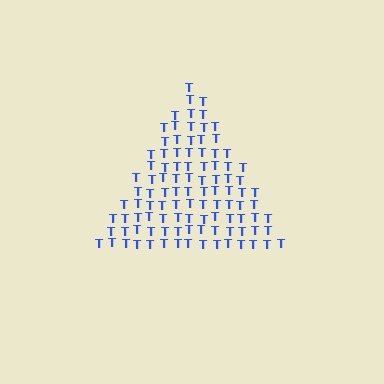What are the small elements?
The small elements are letter T's.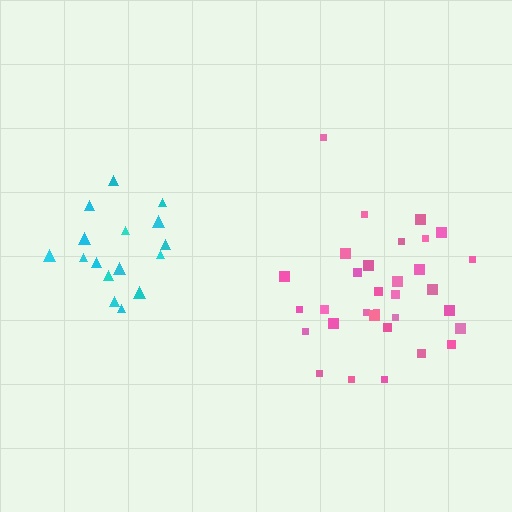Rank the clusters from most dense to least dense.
cyan, pink.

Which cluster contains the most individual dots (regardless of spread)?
Pink (32).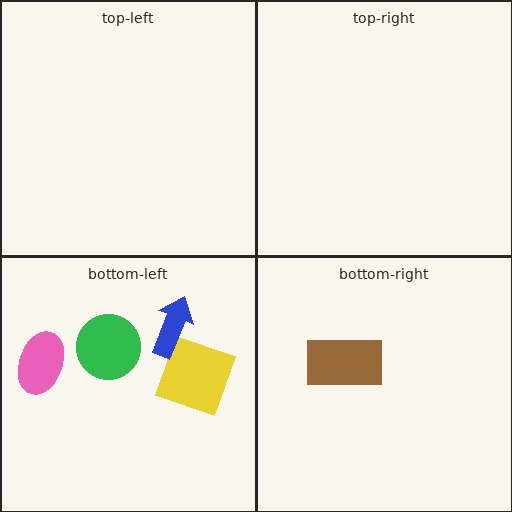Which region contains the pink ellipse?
The bottom-left region.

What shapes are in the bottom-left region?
The yellow diamond, the pink ellipse, the blue arrow, the green circle.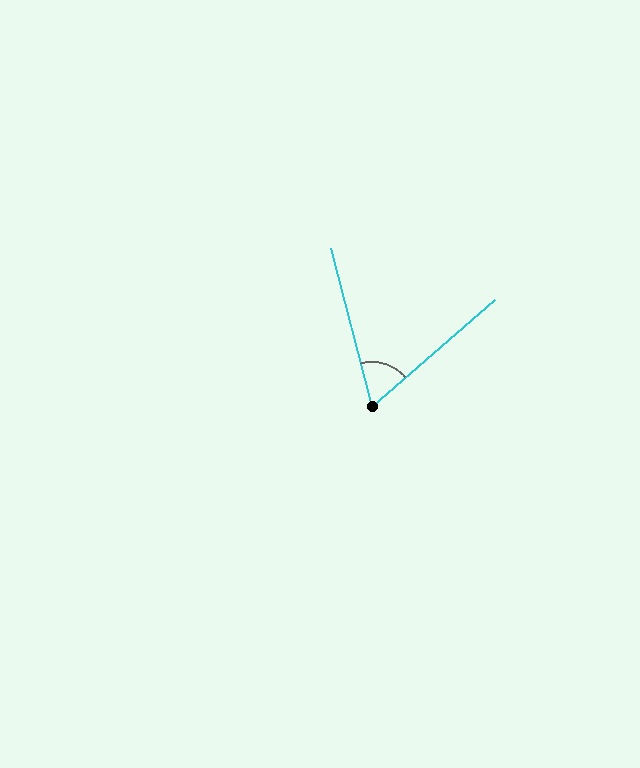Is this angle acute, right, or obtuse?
It is acute.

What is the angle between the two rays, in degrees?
Approximately 64 degrees.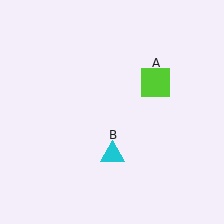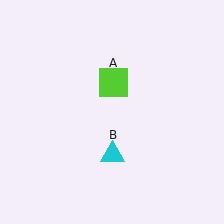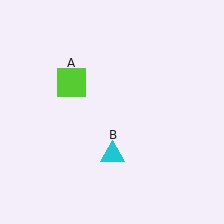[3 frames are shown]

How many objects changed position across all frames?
1 object changed position: lime square (object A).